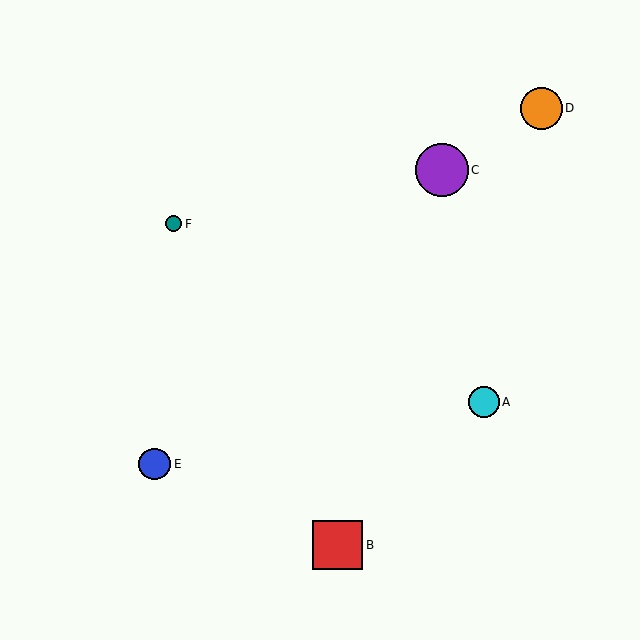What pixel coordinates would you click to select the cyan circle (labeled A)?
Click at (484, 402) to select the cyan circle A.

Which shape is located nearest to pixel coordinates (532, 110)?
The orange circle (labeled D) at (541, 108) is nearest to that location.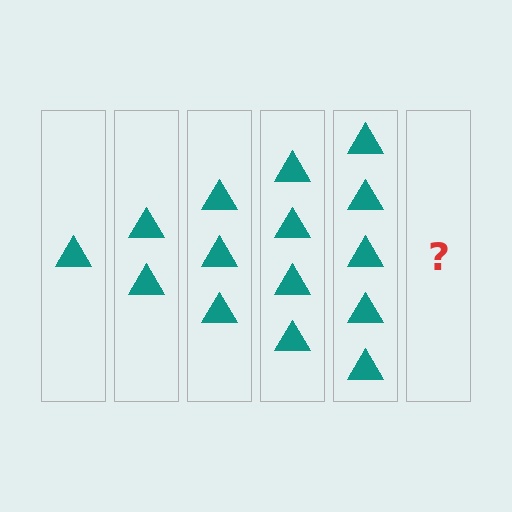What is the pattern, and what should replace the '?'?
The pattern is that each step adds one more triangle. The '?' should be 6 triangles.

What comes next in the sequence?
The next element should be 6 triangles.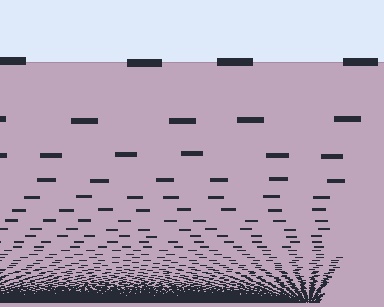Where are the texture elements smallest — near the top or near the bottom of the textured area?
Near the bottom.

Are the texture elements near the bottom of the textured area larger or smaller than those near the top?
Smaller. The gradient is inverted — elements near the bottom are smaller and denser.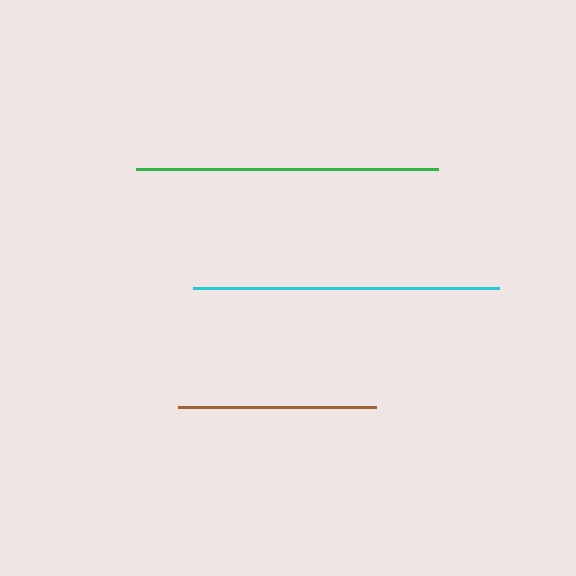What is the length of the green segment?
The green segment is approximately 302 pixels long.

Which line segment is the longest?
The cyan line is the longest at approximately 306 pixels.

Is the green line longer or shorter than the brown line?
The green line is longer than the brown line.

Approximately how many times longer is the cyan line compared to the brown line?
The cyan line is approximately 1.6 times the length of the brown line.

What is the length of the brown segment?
The brown segment is approximately 198 pixels long.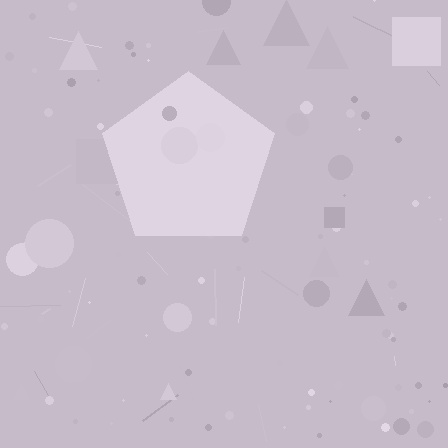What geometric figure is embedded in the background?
A pentagon is embedded in the background.